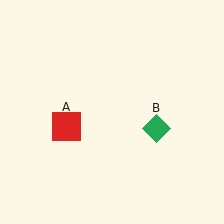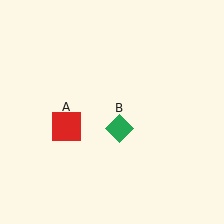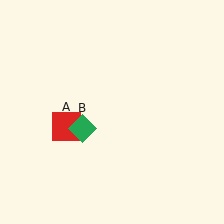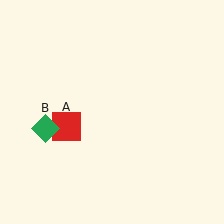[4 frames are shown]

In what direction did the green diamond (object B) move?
The green diamond (object B) moved left.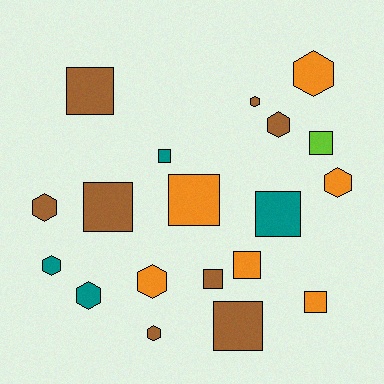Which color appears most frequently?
Brown, with 8 objects.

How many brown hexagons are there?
There are 4 brown hexagons.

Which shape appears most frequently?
Square, with 10 objects.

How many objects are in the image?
There are 19 objects.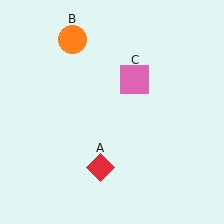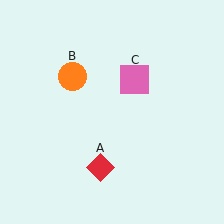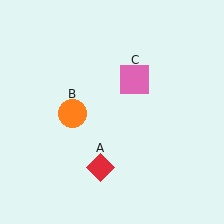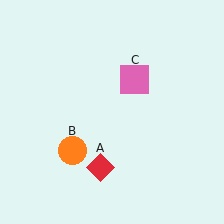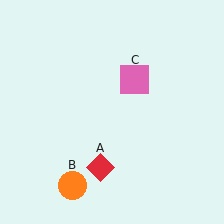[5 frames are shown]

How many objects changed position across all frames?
1 object changed position: orange circle (object B).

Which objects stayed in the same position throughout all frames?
Red diamond (object A) and pink square (object C) remained stationary.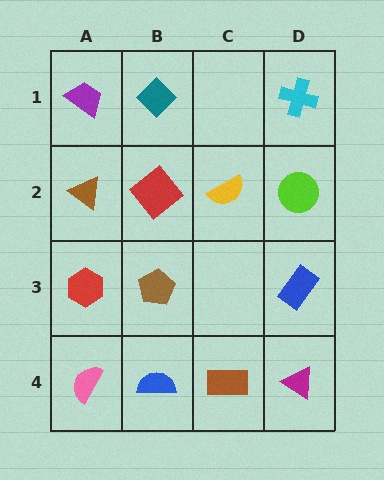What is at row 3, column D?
A blue rectangle.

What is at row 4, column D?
A magenta triangle.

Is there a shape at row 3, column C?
No, that cell is empty.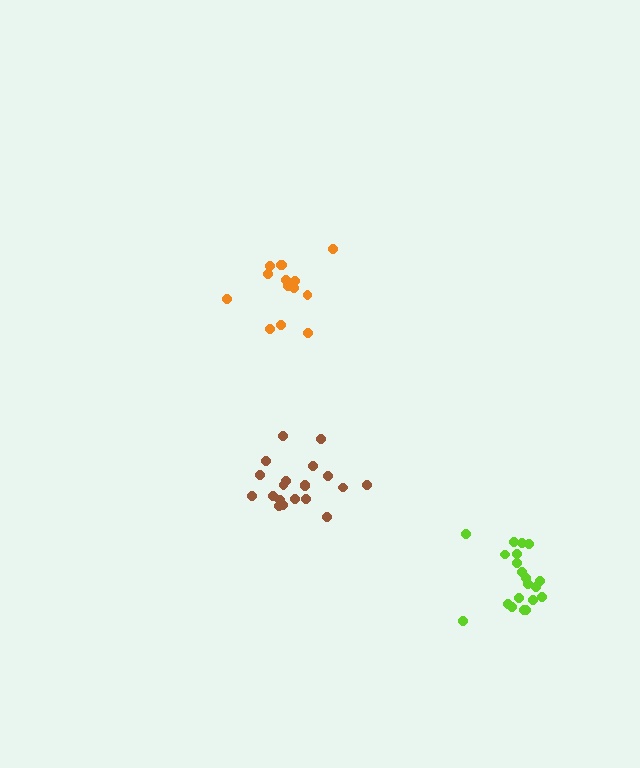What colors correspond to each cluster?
The clusters are colored: lime, orange, brown.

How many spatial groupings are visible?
There are 3 spatial groupings.